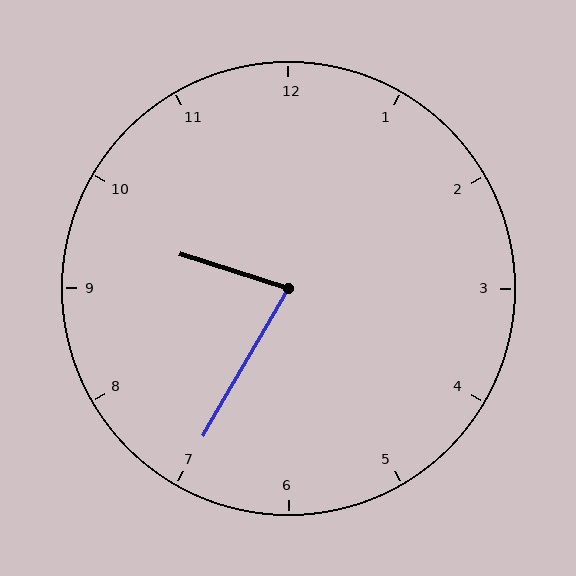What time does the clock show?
9:35.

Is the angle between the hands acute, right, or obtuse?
It is acute.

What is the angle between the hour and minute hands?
Approximately 78 degrees.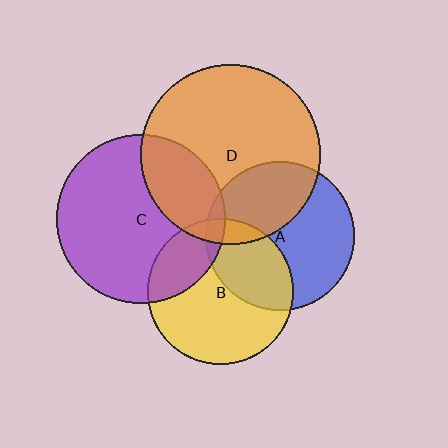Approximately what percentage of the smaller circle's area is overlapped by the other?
Approximately 10%.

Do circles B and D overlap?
Yes.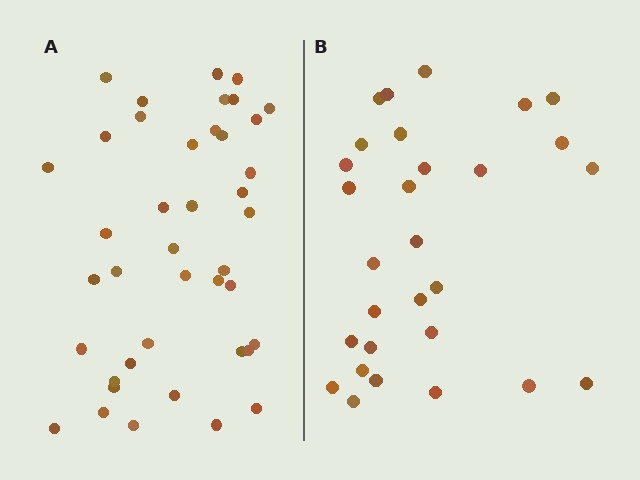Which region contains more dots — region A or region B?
Region A (the left region) has more dots.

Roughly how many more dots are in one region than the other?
Region A has roughly 12 or so more dots than region B.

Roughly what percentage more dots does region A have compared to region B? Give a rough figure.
About 40% more.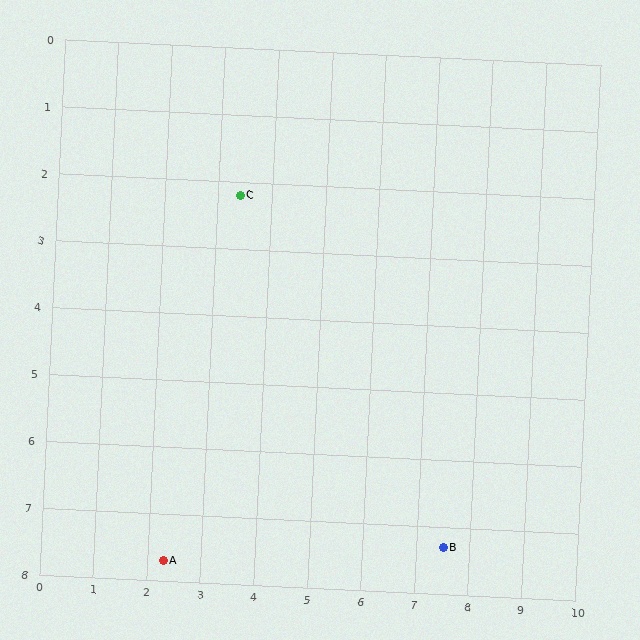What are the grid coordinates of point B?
Point B is at approximately (7.5, 7.3).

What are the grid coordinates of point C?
Point C is at approximately (3.4, 2.2).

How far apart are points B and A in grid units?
Points B and A are about 5.2 grid units apart.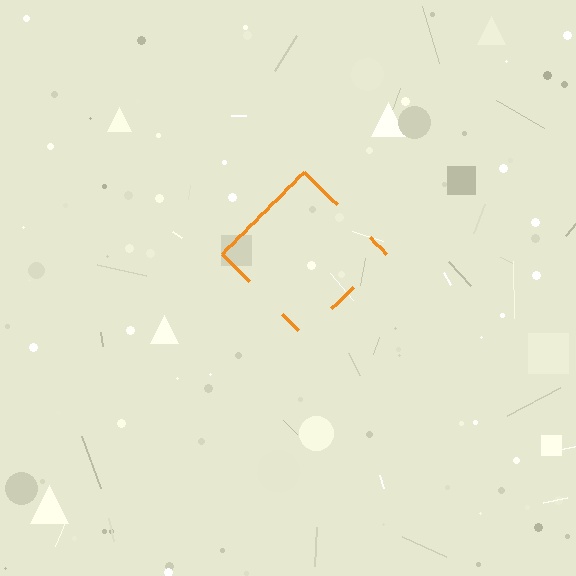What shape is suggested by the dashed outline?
The dashed outline suggests a diamond.